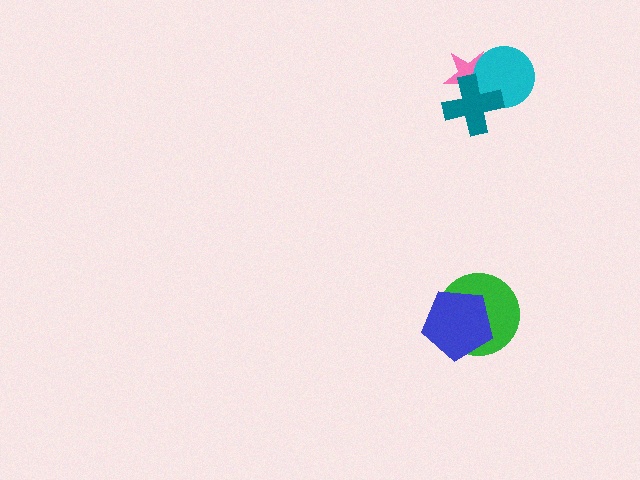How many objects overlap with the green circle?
1 object overlaps with the green circle.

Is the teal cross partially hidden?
No, no other shape covers it.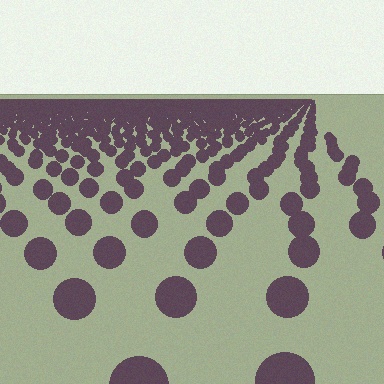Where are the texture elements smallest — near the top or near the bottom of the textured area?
Near the top.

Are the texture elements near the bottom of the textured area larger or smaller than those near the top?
Larger. Near the bottom, elements are closer to the viewer and appear at a bigger on-screen size.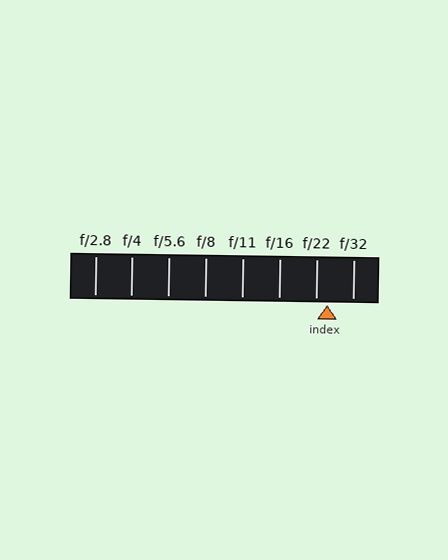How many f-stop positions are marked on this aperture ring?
There are 8 f-stop positions marked.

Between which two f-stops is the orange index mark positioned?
The index mark is between f/22 and f/32.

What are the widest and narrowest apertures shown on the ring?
The widest aperture shown is f/2.8 and the narrowest is f/32.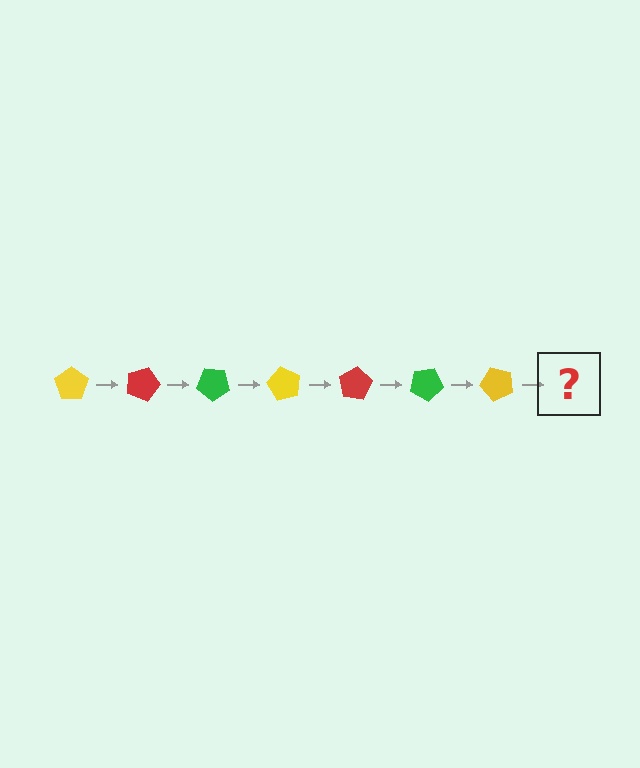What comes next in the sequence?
The next element should be a red pentagon, rotated 140 degrees from the start.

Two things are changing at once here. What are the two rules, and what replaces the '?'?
The two rules are that it rotates 20 degrees each step and the color cycles through yellow, red, and green. The '?' should be a red pentagon, rotated 140 degrees from the start.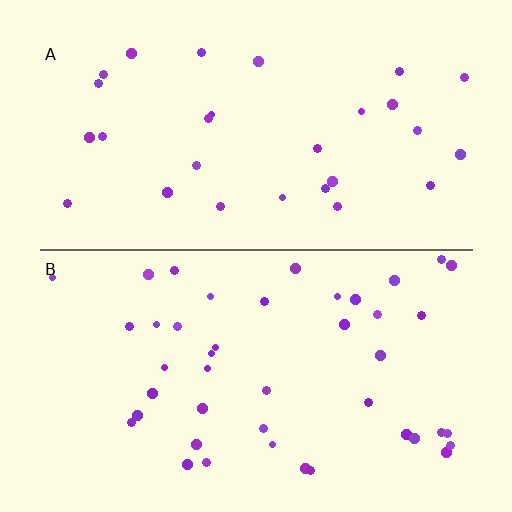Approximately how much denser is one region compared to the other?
Approximately 1.5× — region B over region A.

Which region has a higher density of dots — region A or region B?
B (the bottom).